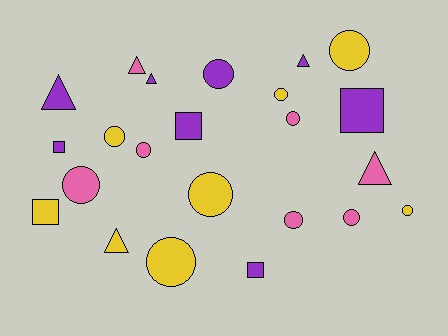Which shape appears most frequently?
Circle, with 12 objects.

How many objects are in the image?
There are 23 objects.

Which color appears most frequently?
Yellow, with 8 objects.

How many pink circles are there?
There are 5 pink circles.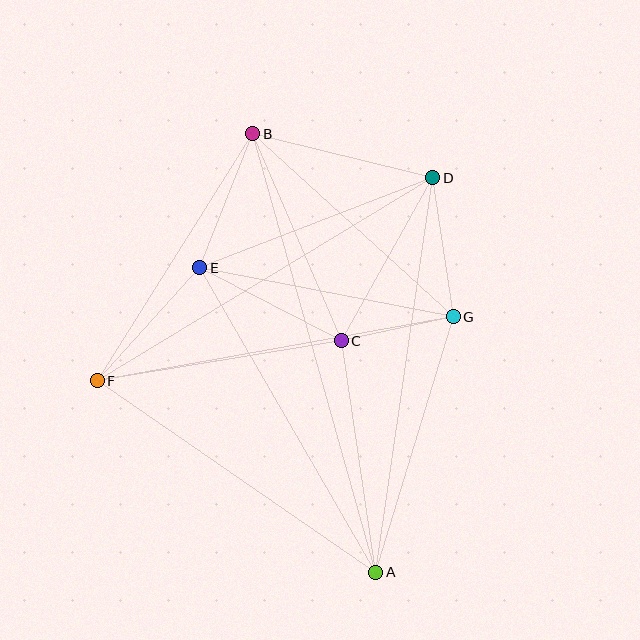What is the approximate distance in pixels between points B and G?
The distance between B and G is approximately 271 pixels.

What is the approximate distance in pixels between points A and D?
The distance between A and D is approximately 398 pixels.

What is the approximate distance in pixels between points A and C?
The distance between A and C is approximately 234 pixels.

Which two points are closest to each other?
Points C and G are closest to each other.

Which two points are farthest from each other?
Points A and B are farthest from each other.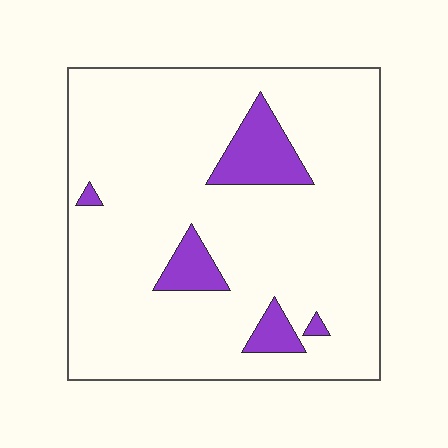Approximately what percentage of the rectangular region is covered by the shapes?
Approximately 10%.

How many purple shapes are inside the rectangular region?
5.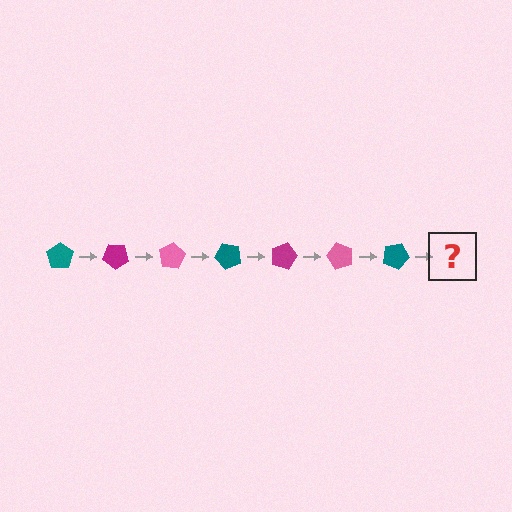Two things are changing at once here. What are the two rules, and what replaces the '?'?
The two rules are that it rotates 40 degrees each step and the color cycles through teal, magenta, and pink. The '?' should be a magenta pentagon, rotated 280 degrees from the start.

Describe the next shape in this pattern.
It should be a magenta pentagon, rotated 280 degrees from the start.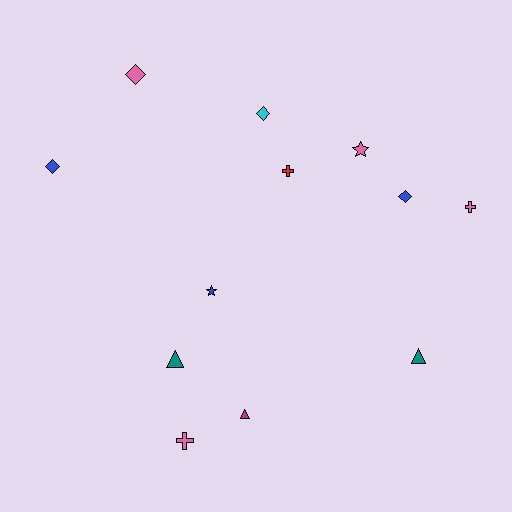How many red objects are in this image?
There is 1 red object.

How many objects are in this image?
There are 12 objects.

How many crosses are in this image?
There are 3 crosses.